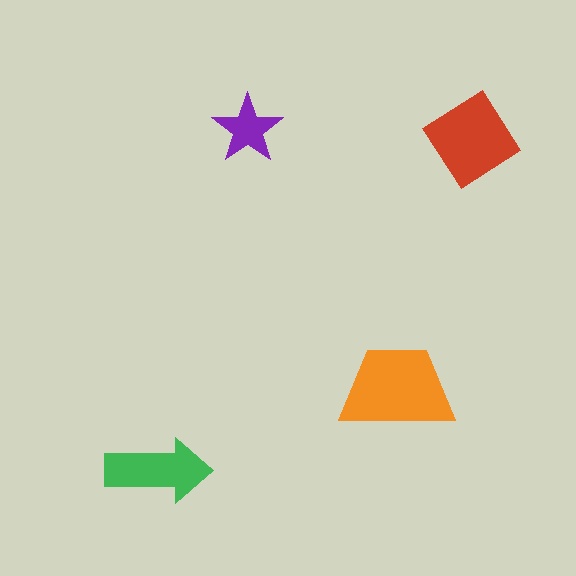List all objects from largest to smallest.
The orange trapezoid, the red diamond, the green arrow, the purple star.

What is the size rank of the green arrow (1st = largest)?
3rd.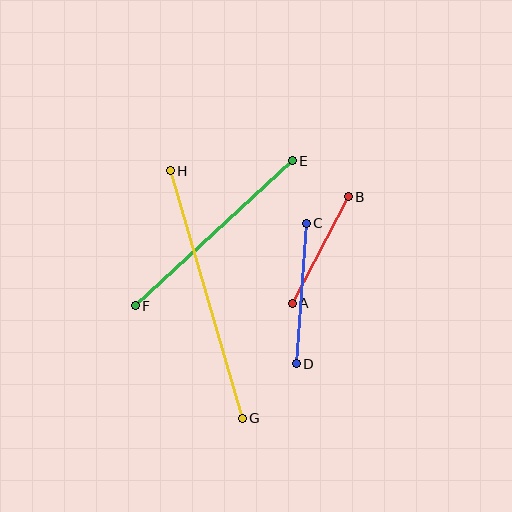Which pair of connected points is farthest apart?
Points G and H are farthest apart.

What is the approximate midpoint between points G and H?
The midpoint is at approximately (206, 294) pixels.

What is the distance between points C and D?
The distance is approximately 141 pixels.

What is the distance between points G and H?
The distance is approximately 257 pixels.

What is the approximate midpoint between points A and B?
The midpoint is at approximately (320, 250) pixels.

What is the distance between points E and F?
The distance is approximately 214 pixels.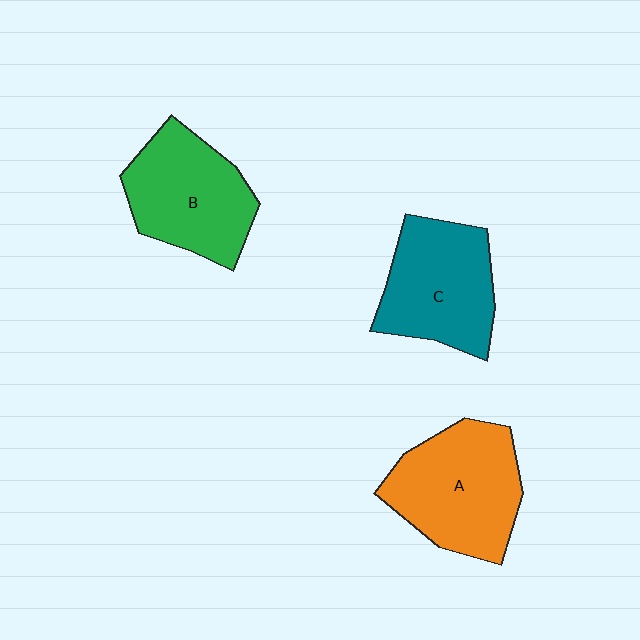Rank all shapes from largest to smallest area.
From largest to smallest: A (orange), B (green), C (teal).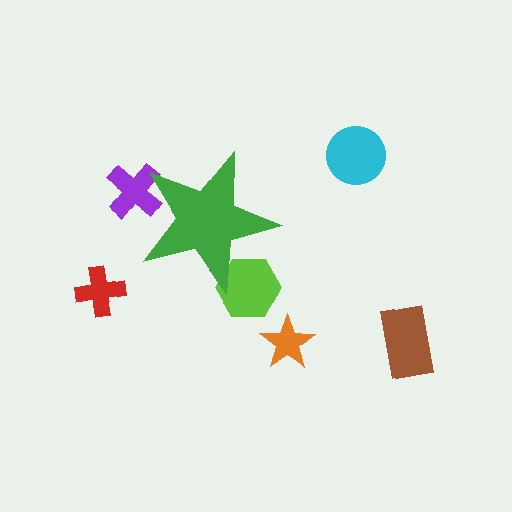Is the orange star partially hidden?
No, the orange star is fully visible.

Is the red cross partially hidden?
No, the red cross is fully visible.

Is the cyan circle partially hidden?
No, the cyan circle is fully visible.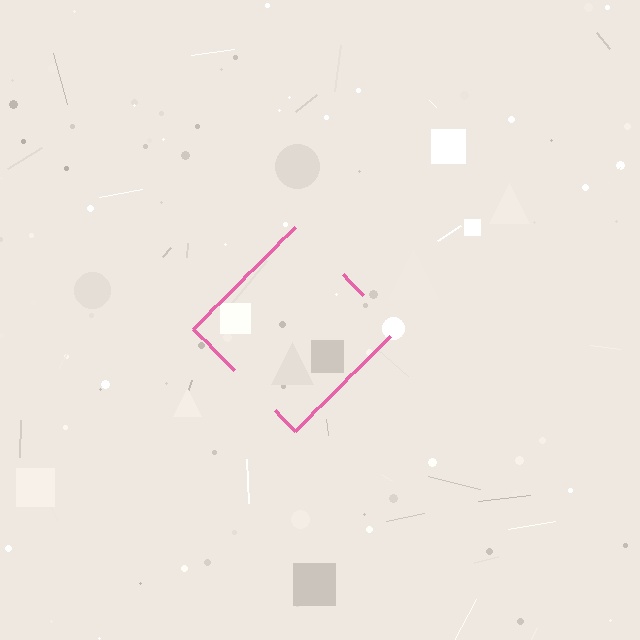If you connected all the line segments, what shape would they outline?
They would outline a diamond.